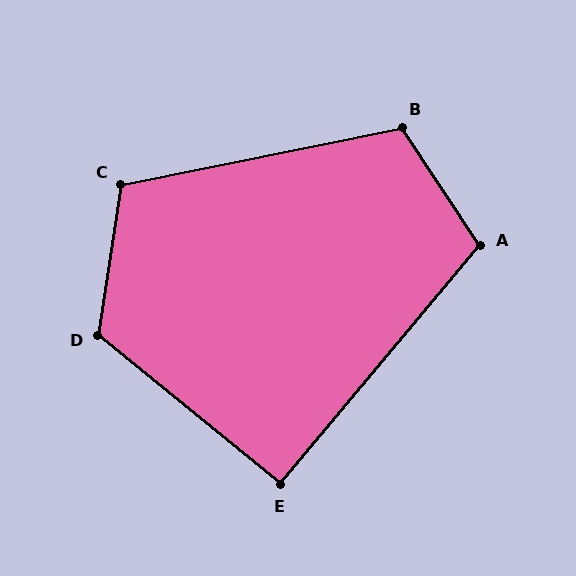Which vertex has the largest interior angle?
D, at approximately 120 degrees.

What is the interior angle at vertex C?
Approximately 110 degrees (obtuse).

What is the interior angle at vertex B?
Approximately 112 degrees (obtuse).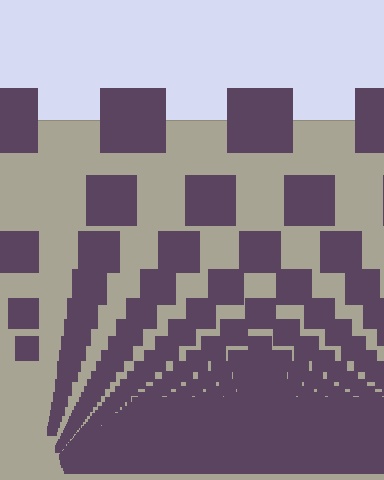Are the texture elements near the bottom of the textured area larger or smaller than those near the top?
Smaller. The gradient is inverted — elements near the bottom are smaller and denser.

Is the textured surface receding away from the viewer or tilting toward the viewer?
The surface appears to tilt toward the viewer. Texture elements get larger and sparser toward the top.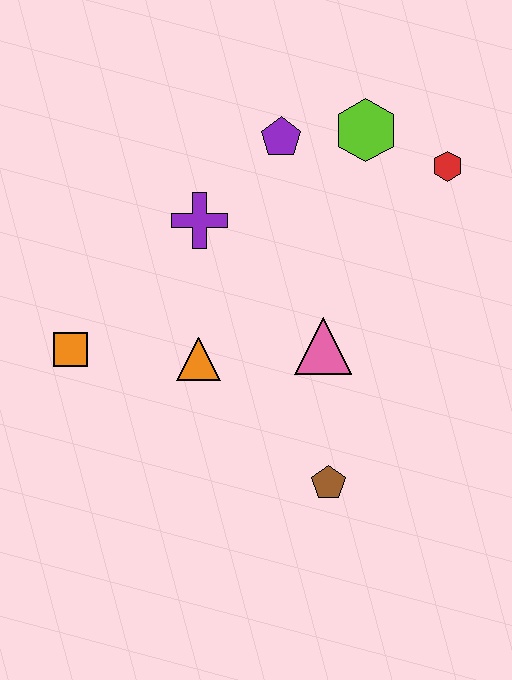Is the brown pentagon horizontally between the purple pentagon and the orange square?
No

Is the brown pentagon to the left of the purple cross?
No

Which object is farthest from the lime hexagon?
The orange square is farthest from the lime hexagon.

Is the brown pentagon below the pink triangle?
Yes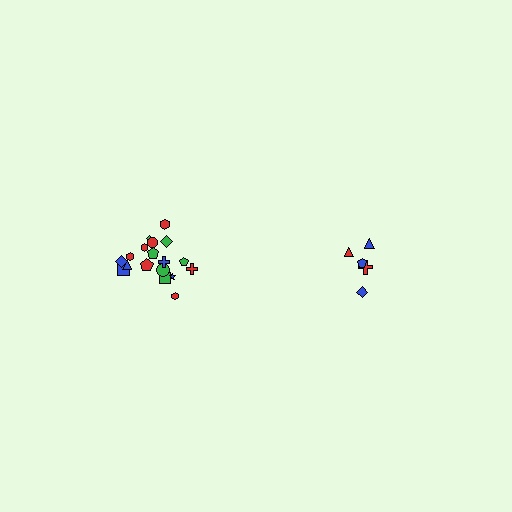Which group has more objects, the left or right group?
The left group.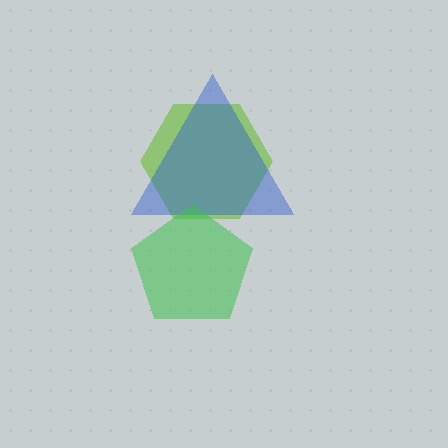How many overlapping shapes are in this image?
There are 3 overlapping shapes in the image.